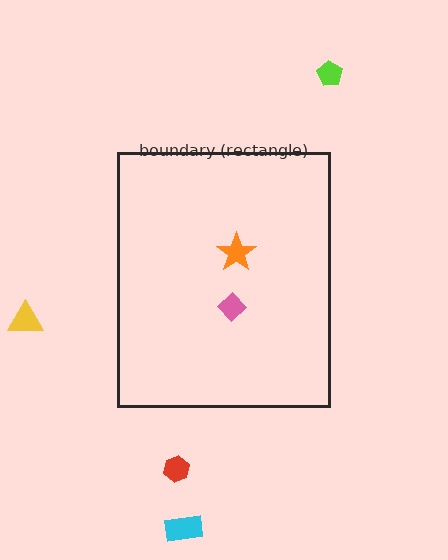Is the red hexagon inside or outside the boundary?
Outside.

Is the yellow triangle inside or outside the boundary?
Outside.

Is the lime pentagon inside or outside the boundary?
Outside.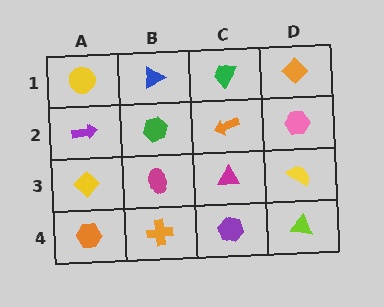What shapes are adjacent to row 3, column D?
A pink hexagon (row 2, column D), a lime triangle (row 4, column D), a magenta triangle (row 3, column C).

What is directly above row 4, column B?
A magenta ellipse.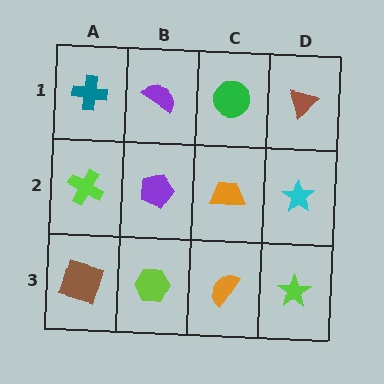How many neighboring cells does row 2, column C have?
4.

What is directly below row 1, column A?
A lime cross.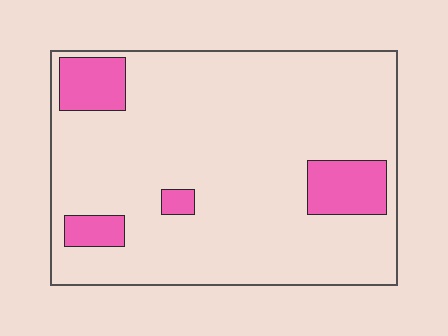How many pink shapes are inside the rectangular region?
4.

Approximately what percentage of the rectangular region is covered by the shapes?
Approximately 15%.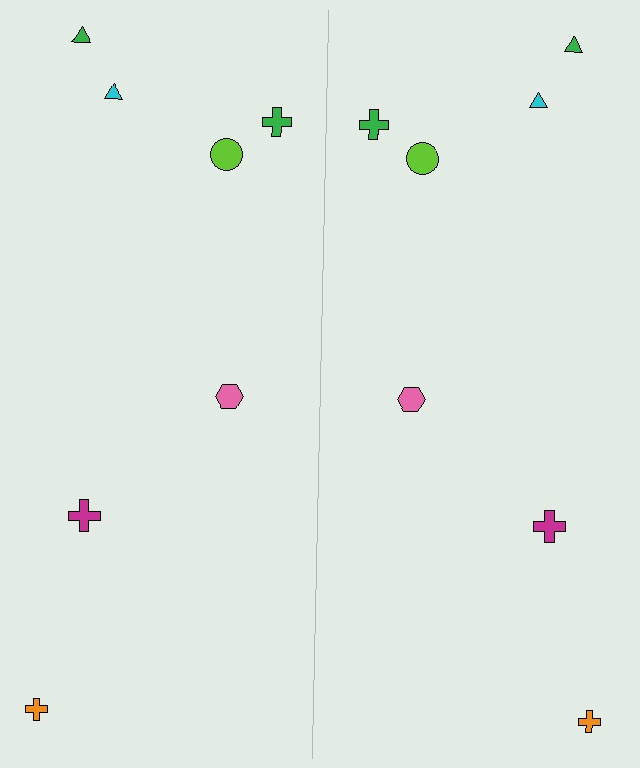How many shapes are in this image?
There are 14 shapes in this image.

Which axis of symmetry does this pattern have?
The pattern has a vertical axis of symmetry running through the center of the image.